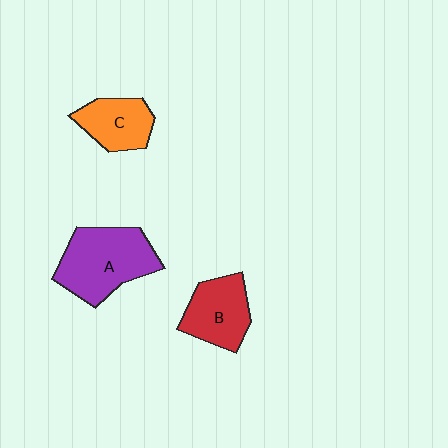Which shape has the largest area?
Shape A (purple).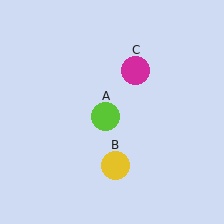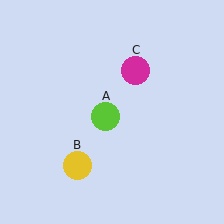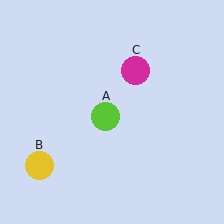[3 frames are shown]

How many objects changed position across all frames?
1 object changed position: yellow circle (object B).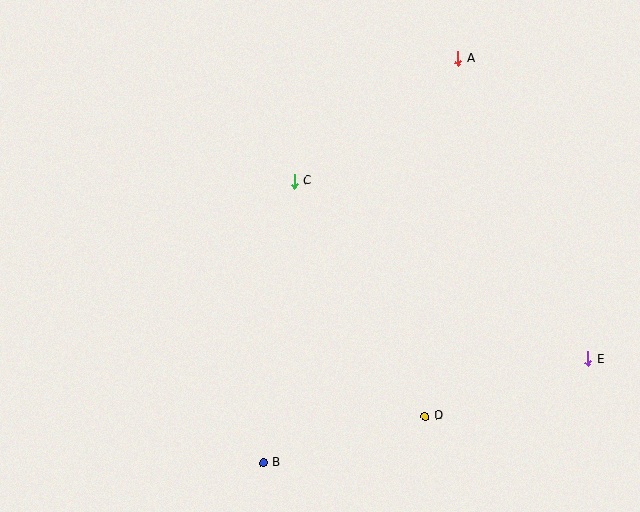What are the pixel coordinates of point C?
Point C is at (294, 181).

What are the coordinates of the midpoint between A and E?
The midpoint between A and E is at (523, 209).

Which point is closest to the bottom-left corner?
Point B is closest to the bottom-left corner.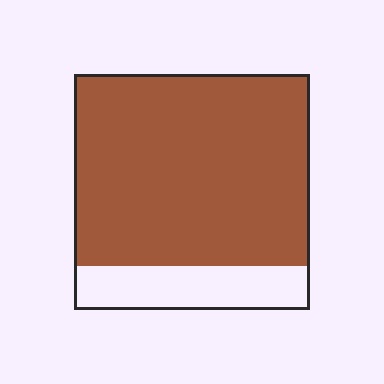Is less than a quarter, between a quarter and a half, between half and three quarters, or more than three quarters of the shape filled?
More than three quarters.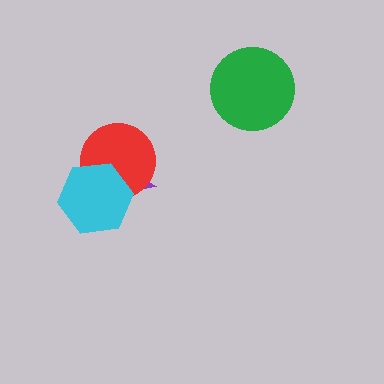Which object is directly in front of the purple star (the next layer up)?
The red circle is directly in front of the purple star.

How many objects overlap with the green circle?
0 objects overlap with the green circle.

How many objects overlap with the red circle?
2 objects overlap with the red circle.